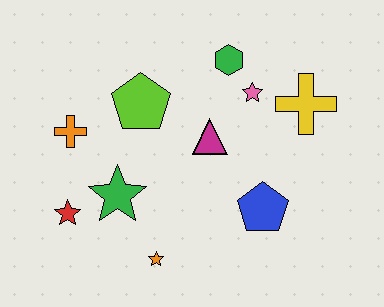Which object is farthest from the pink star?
The red star is farthest from the pink star.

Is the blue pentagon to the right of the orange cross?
Yes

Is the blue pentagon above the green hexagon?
No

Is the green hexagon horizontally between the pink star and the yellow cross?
No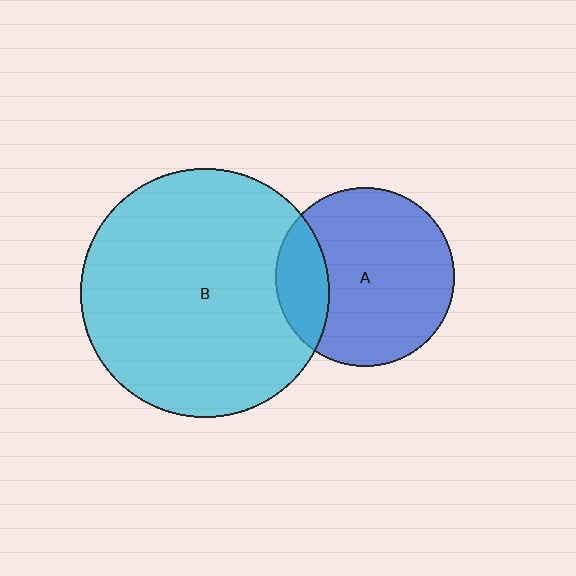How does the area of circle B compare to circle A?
Approximately 1.9 times.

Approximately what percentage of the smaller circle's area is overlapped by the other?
Approximately 20%.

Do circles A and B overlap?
Yes.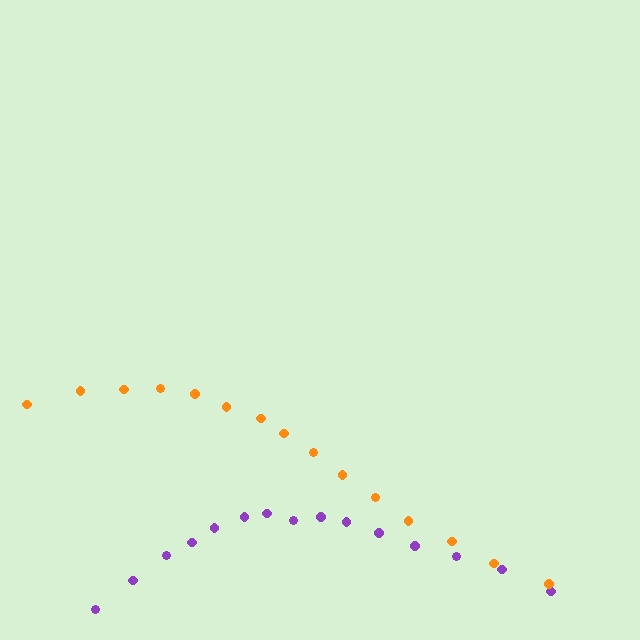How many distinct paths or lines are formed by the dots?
There are 2 distinct paths.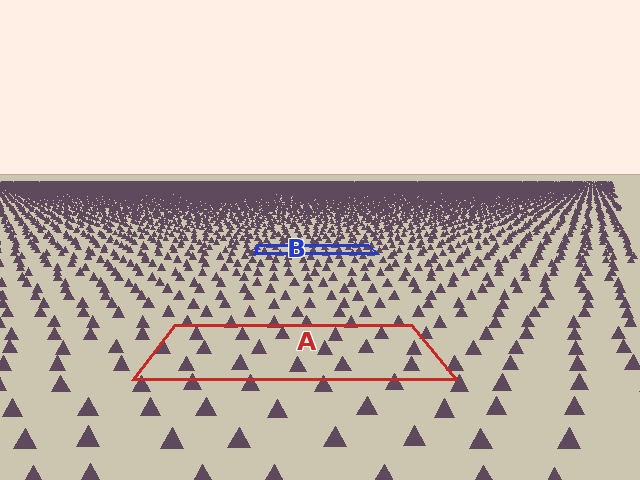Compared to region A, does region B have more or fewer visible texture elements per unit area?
Region B has more texture elements per unit area — they are packed more densely because it is farther away.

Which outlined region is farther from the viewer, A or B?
Region B is farther from the viewer — the texture elements inside it appear smaller and more densely packed.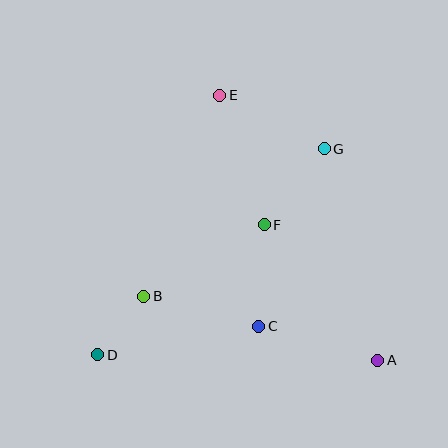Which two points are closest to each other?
Points B and D are closest to each other.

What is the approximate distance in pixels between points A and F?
The distance between A and F is approximately 177 pixels.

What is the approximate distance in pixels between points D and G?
The distance between D and G is approximately 306 pixels.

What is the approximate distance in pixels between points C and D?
The distance between C and D is approximately 164 pixels.